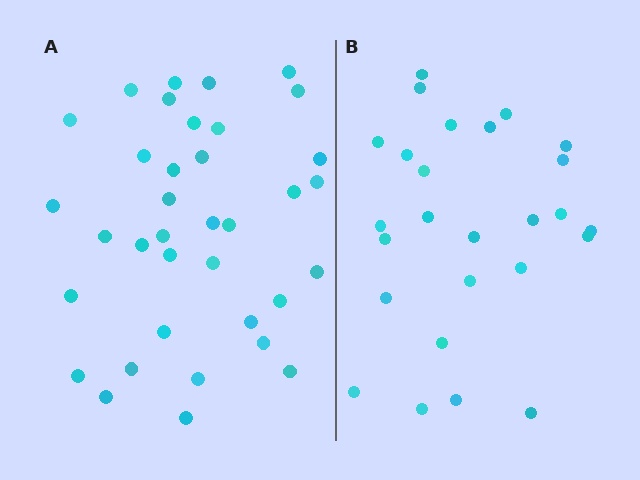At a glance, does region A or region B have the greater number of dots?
Region A (the left region) has more dots.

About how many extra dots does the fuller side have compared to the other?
Region A has roughly 10 or so more dots than region B.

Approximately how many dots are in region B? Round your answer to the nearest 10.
About 30 dots. (The exact count is 26, which rounds to 30.)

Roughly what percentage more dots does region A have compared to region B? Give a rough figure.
About 40% more.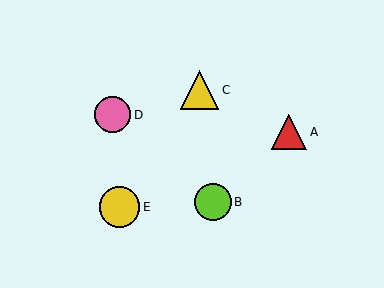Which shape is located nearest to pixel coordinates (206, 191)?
The lime circle (labeled B) at (213, 202) is nearest to that location.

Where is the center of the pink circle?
The center of the pink circle is at (113, 115).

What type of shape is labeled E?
Shape E is a yellow circle.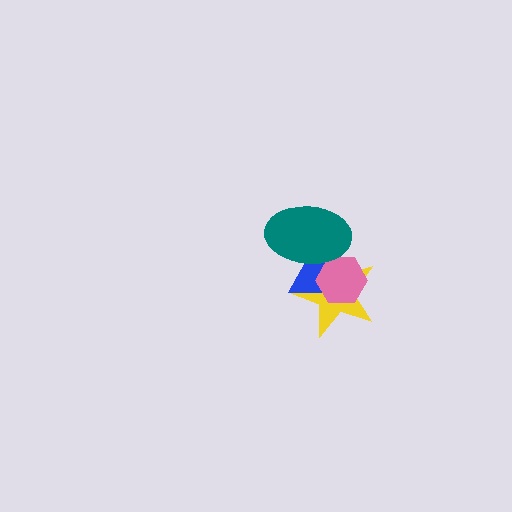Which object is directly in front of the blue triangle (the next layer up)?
The pink hexagon is directly in front of the blue triangle.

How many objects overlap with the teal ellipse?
3 objects overlap with the teal ellipse.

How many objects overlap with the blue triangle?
3 objects overlap with the blue triangle.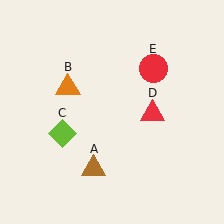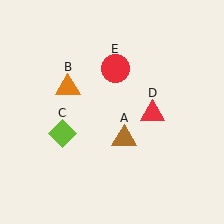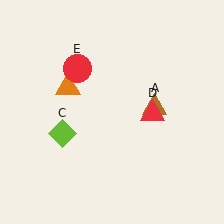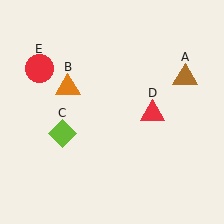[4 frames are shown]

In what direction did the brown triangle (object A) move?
The brown triangle (object A) moved up and to the right.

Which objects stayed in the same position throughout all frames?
Orange triangle (object B) and lime diamond (object C) and red triangle (object D) remained stationary.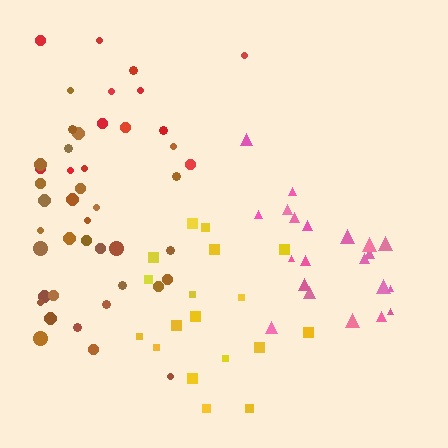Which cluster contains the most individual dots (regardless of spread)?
Brown (32).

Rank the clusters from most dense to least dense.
pink, brown, yellow, red.